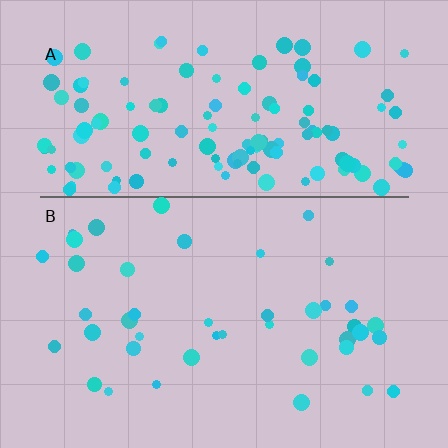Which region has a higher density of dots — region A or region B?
A (the top).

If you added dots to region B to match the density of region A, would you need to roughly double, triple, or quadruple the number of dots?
Approximately triple.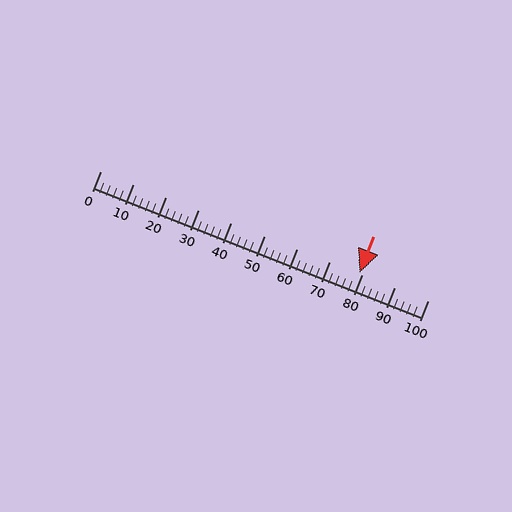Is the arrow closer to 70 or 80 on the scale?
The arrow is closer to 80.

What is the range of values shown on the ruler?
The ruler shows values from 0 to 100.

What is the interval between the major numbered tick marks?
The major tick marks are spaced 10 units apart.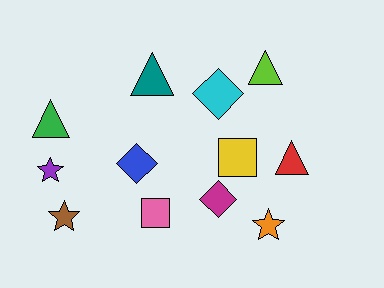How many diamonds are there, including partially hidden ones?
There are 3 diamonds.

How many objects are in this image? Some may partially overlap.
There are 12 objects.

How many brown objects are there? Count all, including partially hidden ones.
There is 1 brown object.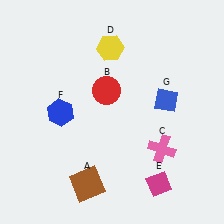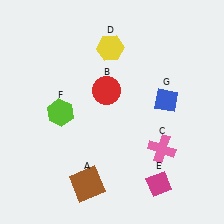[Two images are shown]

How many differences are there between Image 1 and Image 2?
There is 1 difference between the two images.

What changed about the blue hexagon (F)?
In Image 1, F is blue. In Image 2, it changed to lime.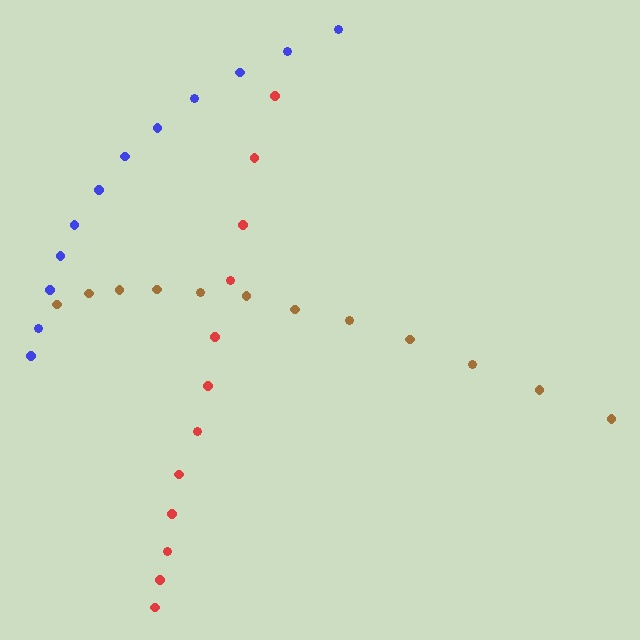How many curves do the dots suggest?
There are 3 distinct paths.